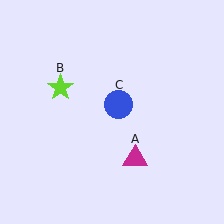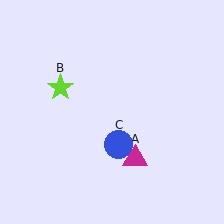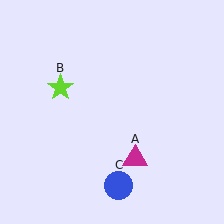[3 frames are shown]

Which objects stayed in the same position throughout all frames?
Magenta triangle (object A) and lime star (object B) remained stationary.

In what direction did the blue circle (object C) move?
The blue circle (object C) moved down.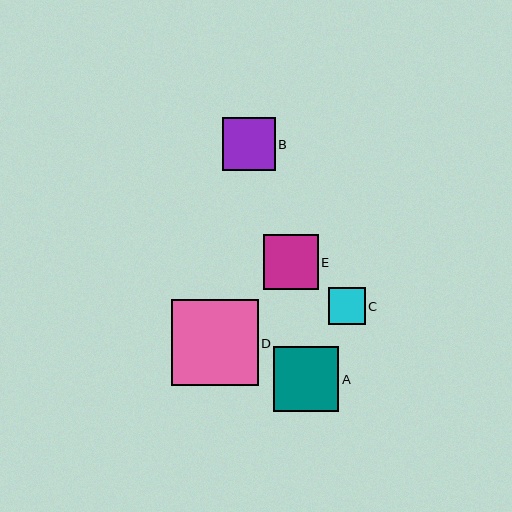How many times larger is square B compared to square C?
Square B is approximately 1.4 times the size of square C.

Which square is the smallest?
Square C is the smallest with a size of approximately 37 pixels.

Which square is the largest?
Square D is the largest with a size of approximately 86 pixels.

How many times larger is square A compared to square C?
Square A is approximately 1.7 times the size of square C.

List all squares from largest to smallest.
From largest to smallest: D, A, E, B, C.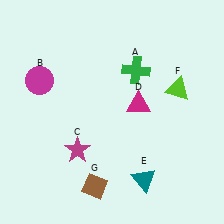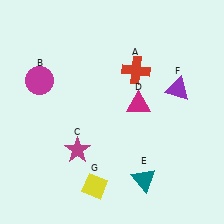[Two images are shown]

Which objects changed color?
A changed from green to red. F changed from lime to purple. G changed from brown to yellow.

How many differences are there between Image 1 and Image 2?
There are 3 differences between the two images.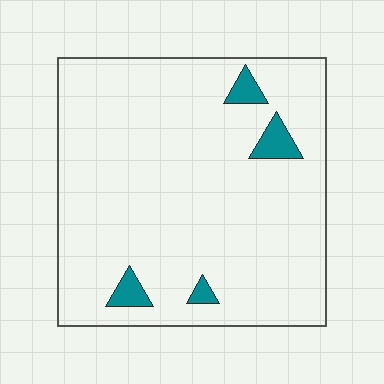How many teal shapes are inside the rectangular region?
4.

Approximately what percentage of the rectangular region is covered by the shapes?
Approximately 5%.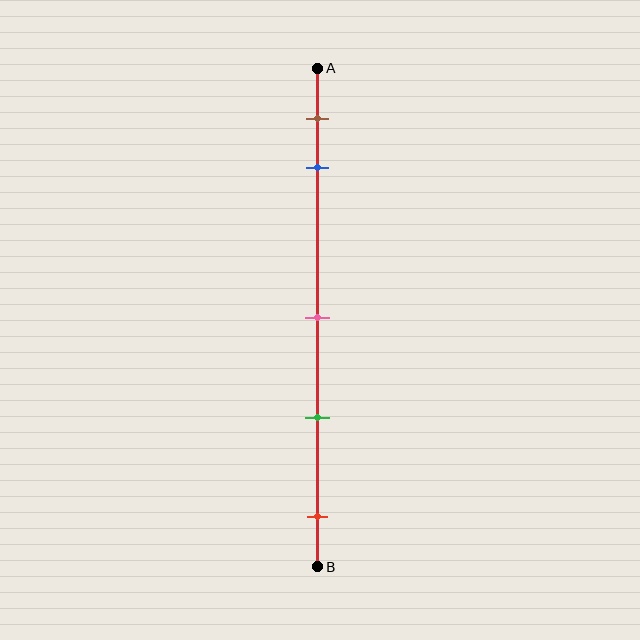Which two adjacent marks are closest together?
The brown and blue marks are the closest adjacent pair.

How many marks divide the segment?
There are 5 marks dividing the segment.